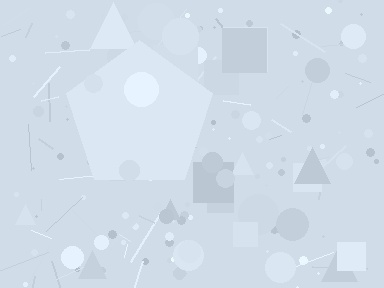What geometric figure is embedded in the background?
A pentagon is embedded in the background.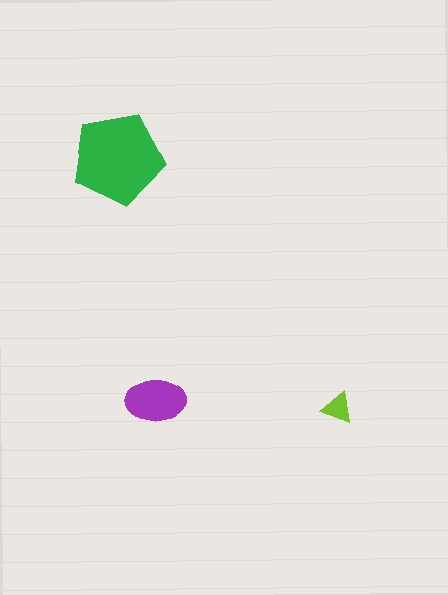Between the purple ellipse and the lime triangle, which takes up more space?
The purple ellipse.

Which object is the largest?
The green pentagon.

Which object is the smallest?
The lime triangle.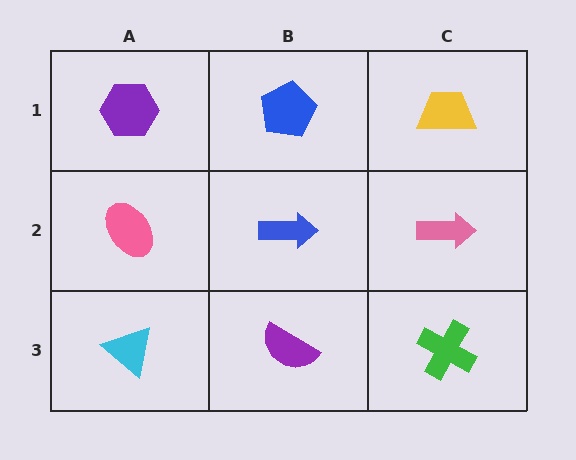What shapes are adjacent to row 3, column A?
A pink ellipse (row 2, column A), a purple semicircle (row 3, column B).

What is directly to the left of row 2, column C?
A blue arrow.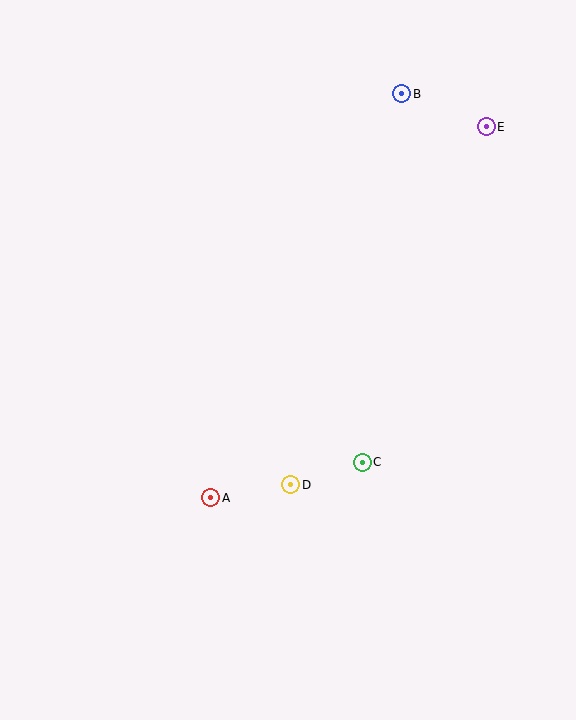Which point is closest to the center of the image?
Point D at (291, 485) is closest to the center.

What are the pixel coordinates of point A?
Point A is at (211, 498).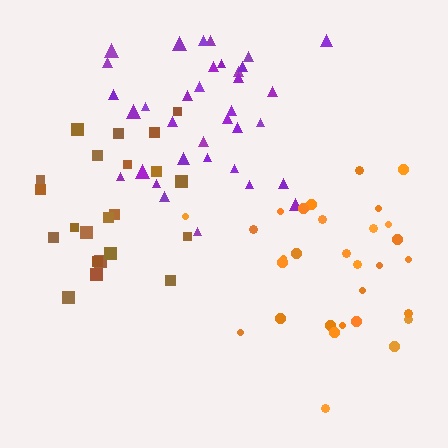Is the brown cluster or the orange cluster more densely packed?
Orange.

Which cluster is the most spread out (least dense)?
Brown.